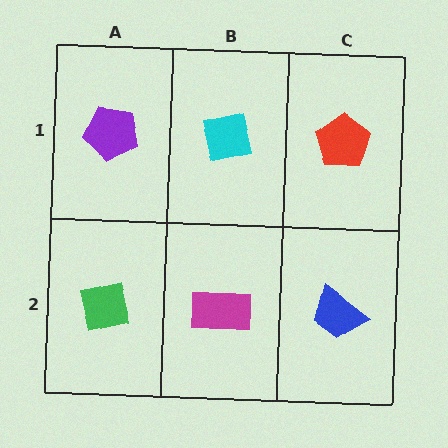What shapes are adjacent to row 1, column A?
A green square (row 2, column A), a cyan square (row 1, column B).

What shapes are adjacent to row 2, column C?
A red pentagon (row 1, column C), a magenta rectangle (row 2, column B).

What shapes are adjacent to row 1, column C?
A blue trapezoid (row 2, column C), a cyan square (row 1, column B).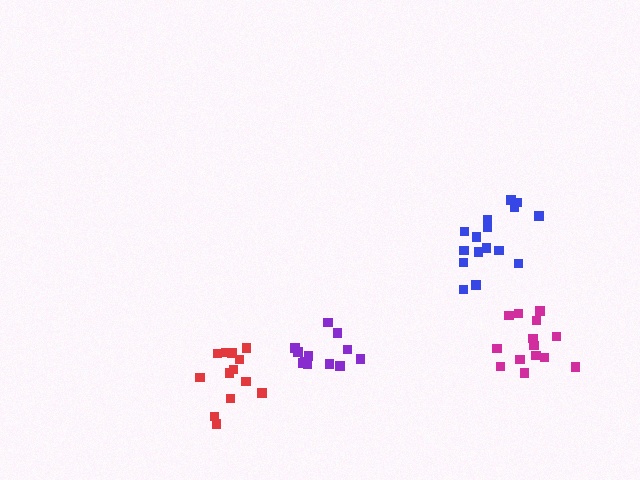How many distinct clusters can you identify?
There are 4 distinct clusters.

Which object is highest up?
The blue cluster is topmost.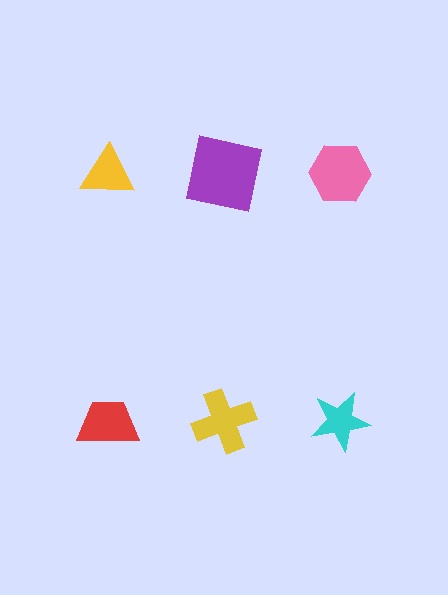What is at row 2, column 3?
A cyan star.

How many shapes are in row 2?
3 shapes.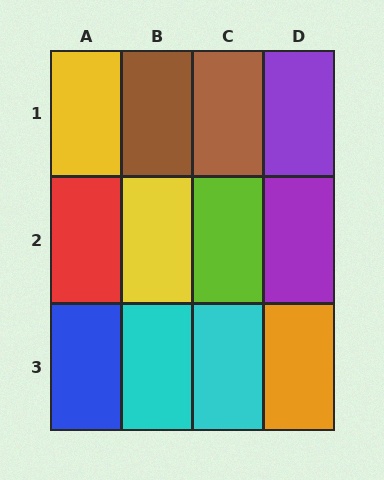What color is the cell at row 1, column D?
Purple.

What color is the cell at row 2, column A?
Red.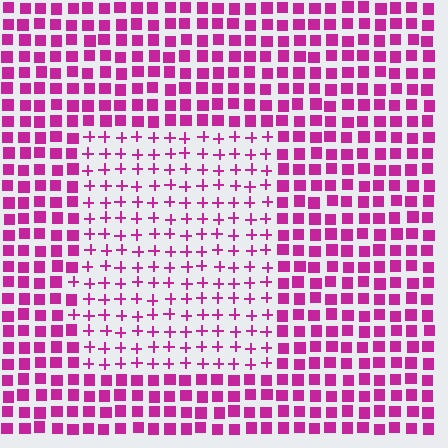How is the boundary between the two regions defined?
The boundary is defined by a change in element shape: plus signs inside vs. squares outside. All elements share the same color and spacing.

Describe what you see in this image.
The image is filled with small magenta elements arranged in a uniform grid. A rectangle-shaped region contains plus signs, while the surrounding area contains squares. The boundary is defined purely by the change in element shape.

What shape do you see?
I see a rectangle.